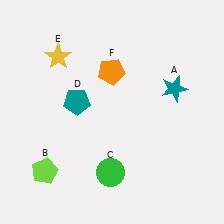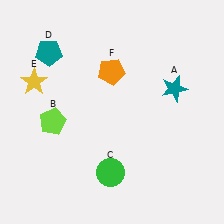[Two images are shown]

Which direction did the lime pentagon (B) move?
The lime pentagon (B) moved up.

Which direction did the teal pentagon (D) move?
The teal pentagon (D) moved up.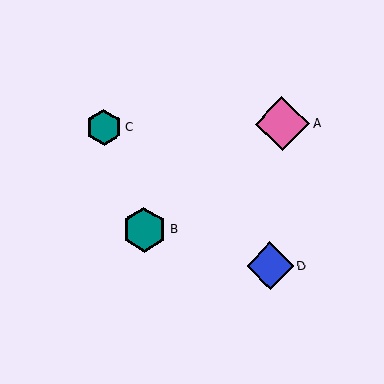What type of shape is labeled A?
Shape A is a pink diamond.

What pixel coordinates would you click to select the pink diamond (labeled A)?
Click at (282, 124) to select the pink diamond A.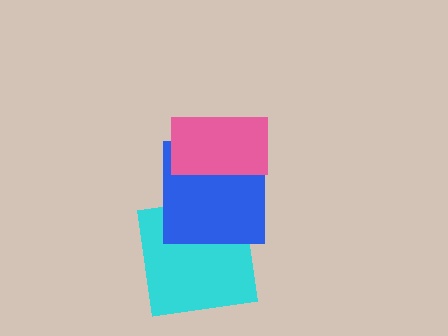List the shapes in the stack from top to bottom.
From top to bottom: the pink rectangle, the blue square, the cyan square.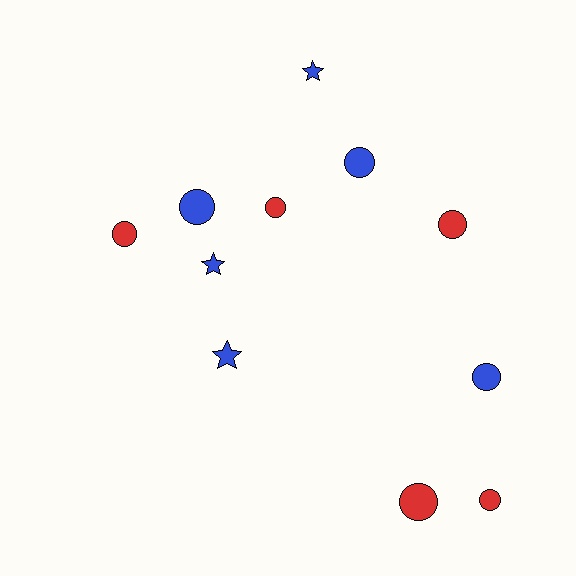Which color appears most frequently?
Blue, with 6 objects.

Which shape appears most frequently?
Circle, with 8 objects.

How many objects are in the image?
There are 11 objects.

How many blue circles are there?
There are 3 blue circles.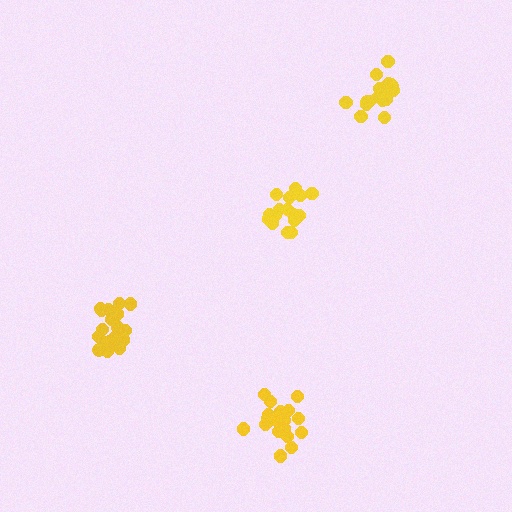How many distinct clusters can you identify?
There are 4 distinct clusters.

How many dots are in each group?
Group 1: 20 dots, Group 2: 16 dots, Group 3: 19 dots, Group 4: 17 dots (72 total).